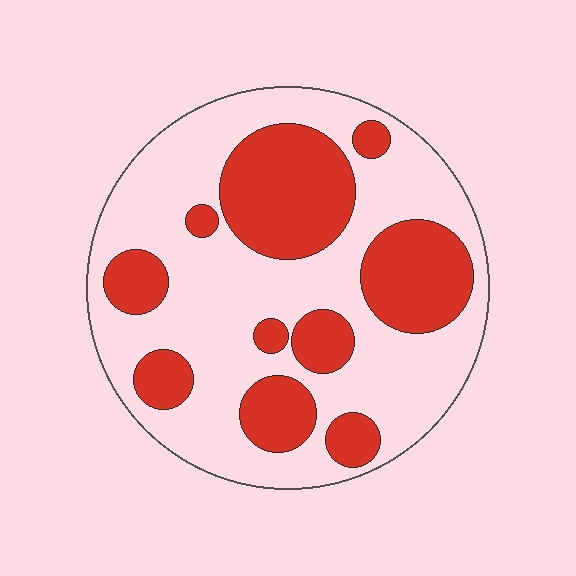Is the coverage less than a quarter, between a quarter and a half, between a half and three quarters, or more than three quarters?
Between a quarter and a half.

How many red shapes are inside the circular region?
10.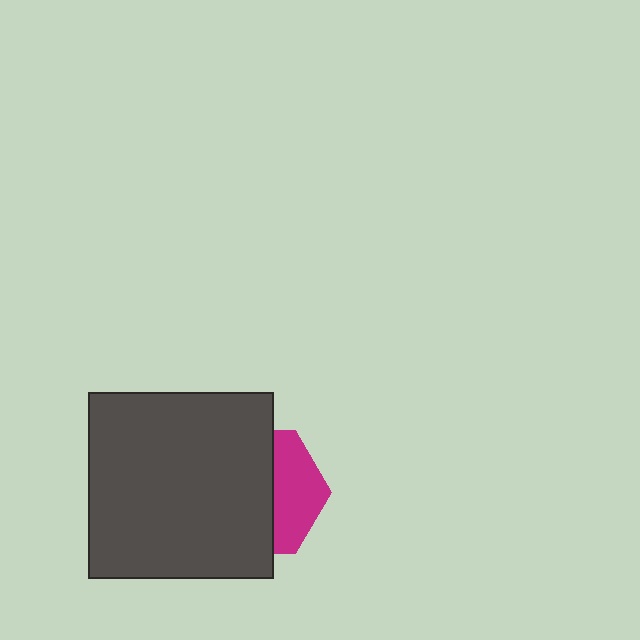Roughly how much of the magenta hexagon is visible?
A small part of it is visible (roughly 37%).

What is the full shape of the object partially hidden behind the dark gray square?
The partially hidden object is a magenta hexagon.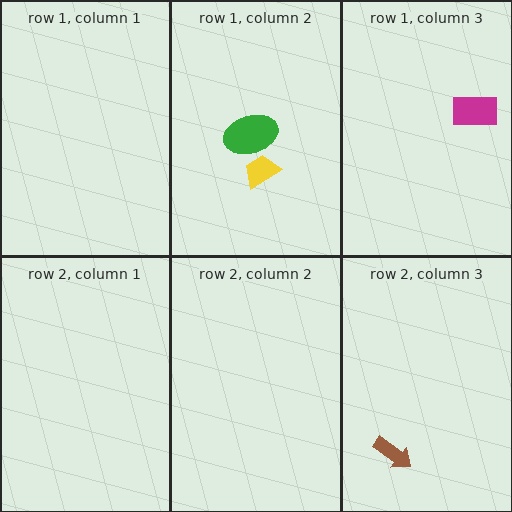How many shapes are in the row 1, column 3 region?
1.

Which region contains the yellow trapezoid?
The row 1, column 2 region.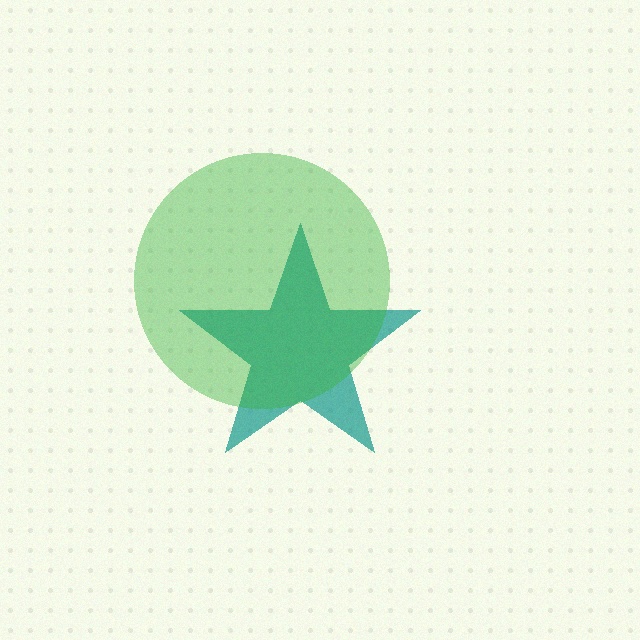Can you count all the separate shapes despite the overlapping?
Yes, there are 2 separate shapes.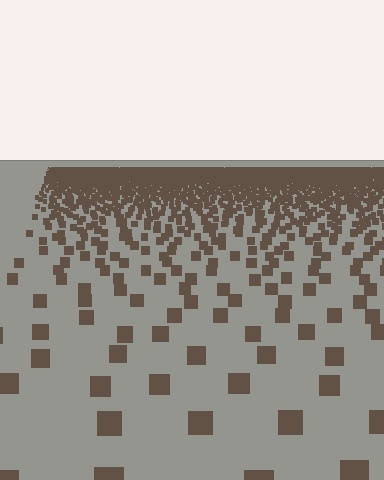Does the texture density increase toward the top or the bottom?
Density increases toward the top.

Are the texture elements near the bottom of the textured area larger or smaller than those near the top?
Larger. Near the bottom, elements are closer to the viewer and appear at a bigger on-screen size.